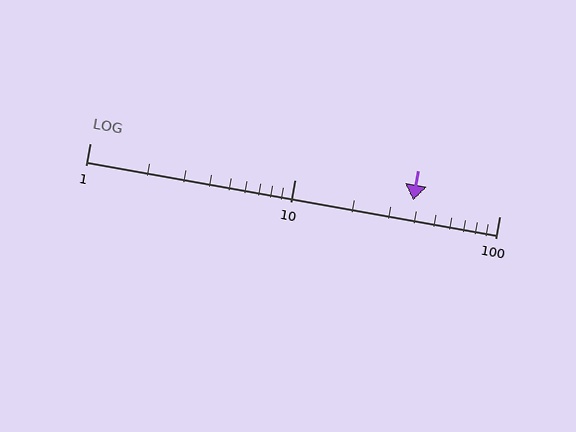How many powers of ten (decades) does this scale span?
The scale spans 2 decades, from 1 to 100.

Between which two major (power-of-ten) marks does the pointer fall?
The pointer is between 10 and 100.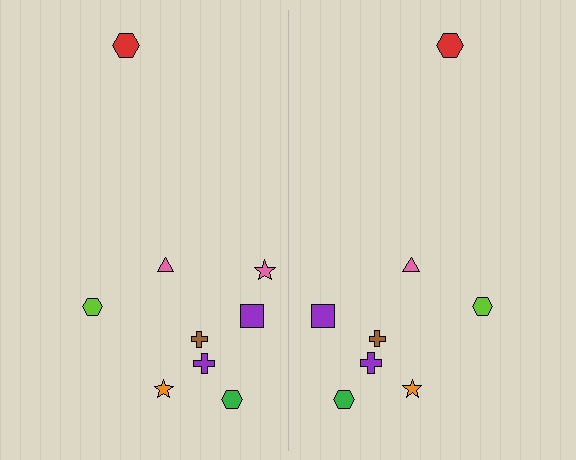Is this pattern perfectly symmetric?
No, the pattern is not perfectly symmetric. A pink star is missing from the right side.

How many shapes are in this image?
There are 17 shapes in this image.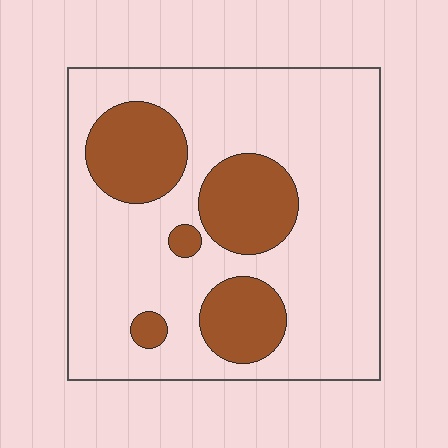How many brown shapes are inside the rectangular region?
5.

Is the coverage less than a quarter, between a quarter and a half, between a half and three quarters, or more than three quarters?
Less than a quarter.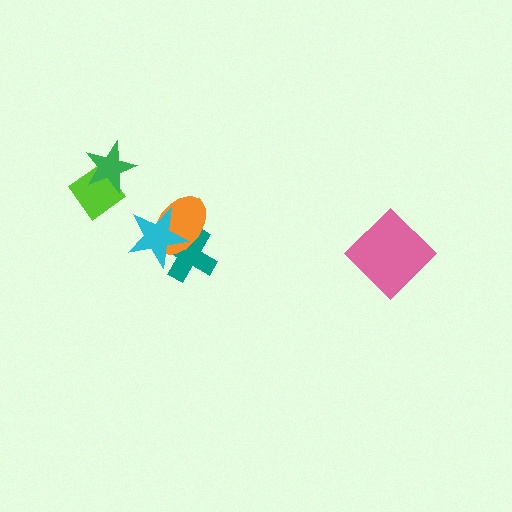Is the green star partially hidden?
No, no other shape covers it.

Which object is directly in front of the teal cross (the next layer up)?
The orange ellipse is directly in front of the teal cross.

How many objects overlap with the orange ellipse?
2 objects overlap with the orange ellipse.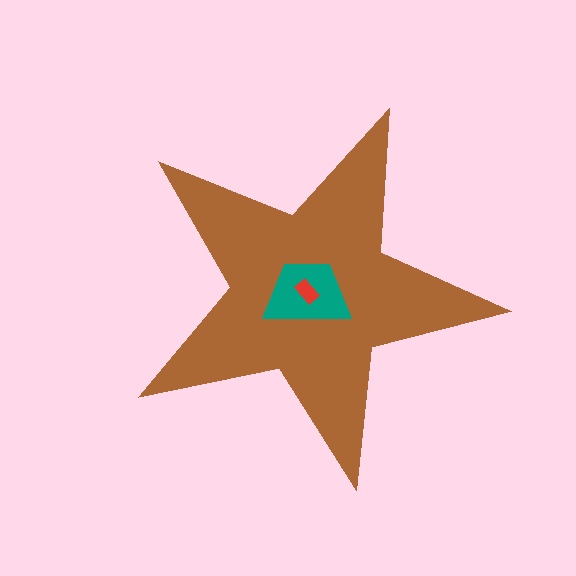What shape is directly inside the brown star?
The teal trapezoid.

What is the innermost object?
The red rectangle.